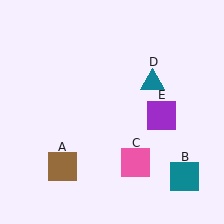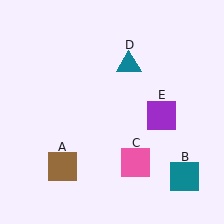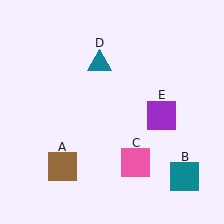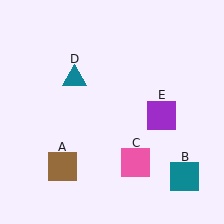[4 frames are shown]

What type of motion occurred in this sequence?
The teal triangle (object D) rotated counterclockwise around the center of the scene.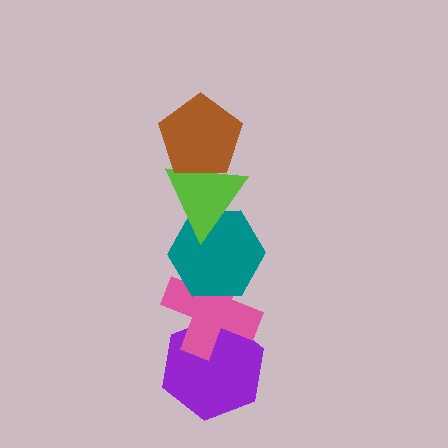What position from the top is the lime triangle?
The lime triangle is 2nd from the top.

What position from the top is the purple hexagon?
The purple hexagon is 5th from the top.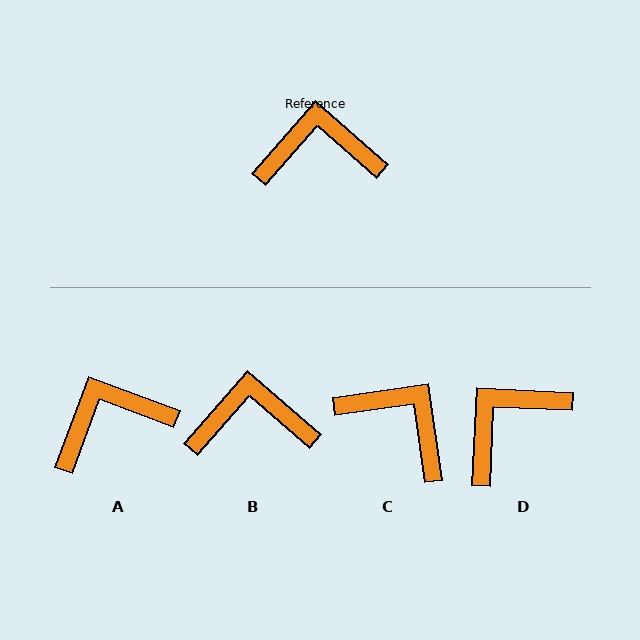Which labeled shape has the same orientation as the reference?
B.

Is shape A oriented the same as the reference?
No, it is off by about 21 degrees.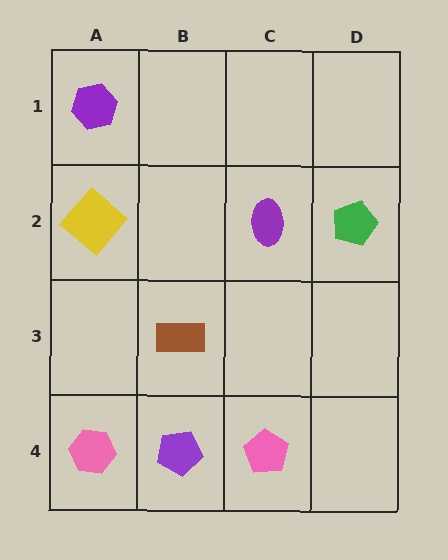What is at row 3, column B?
A brown rectangle.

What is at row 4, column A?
A pink hexagon.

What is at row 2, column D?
A green pentagon.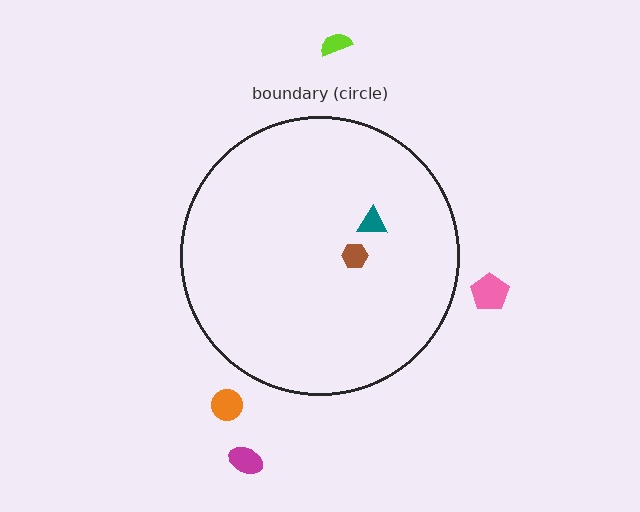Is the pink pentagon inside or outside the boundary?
Outside.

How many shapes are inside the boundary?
2 inside, 4 outside.